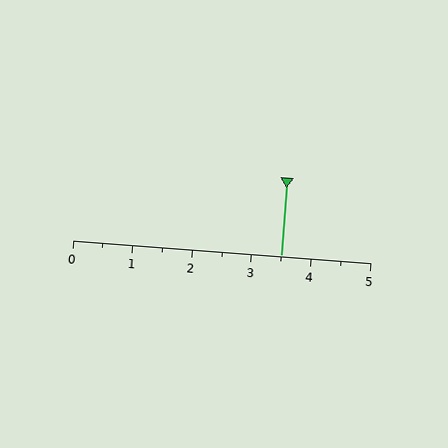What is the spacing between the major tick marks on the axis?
The major ticks are spaced 1 apart.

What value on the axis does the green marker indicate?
The marker indicates approximately 3.5.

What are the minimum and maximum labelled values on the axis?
The axis runs from 0 to 5.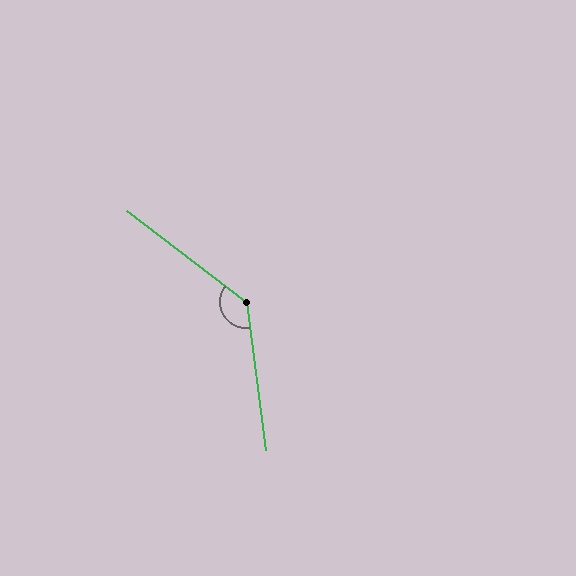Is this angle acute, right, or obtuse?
It is obtuse.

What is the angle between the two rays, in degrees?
Approximately 135 degrees.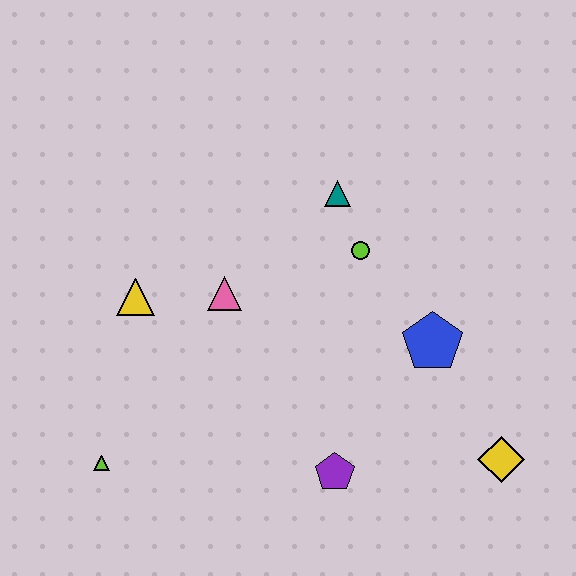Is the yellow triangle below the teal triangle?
Yes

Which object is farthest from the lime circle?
The lime triangle is farthest from the lime circle.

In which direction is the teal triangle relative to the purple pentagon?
The teal triangle is above the purple pentagon.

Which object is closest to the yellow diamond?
The blue pentagon is closest to the yellow diamond.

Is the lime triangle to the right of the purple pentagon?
No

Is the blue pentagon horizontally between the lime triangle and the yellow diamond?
Yes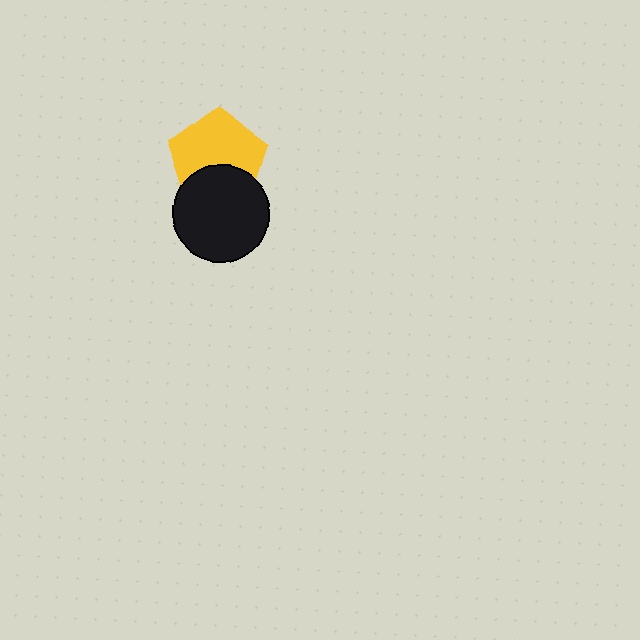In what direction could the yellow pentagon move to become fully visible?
The yellow pentagon could move up. That would shift it out from behind the black circle entirely.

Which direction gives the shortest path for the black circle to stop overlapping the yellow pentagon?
Moving down gives the shortest separation.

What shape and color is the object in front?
The object in front is a black circle.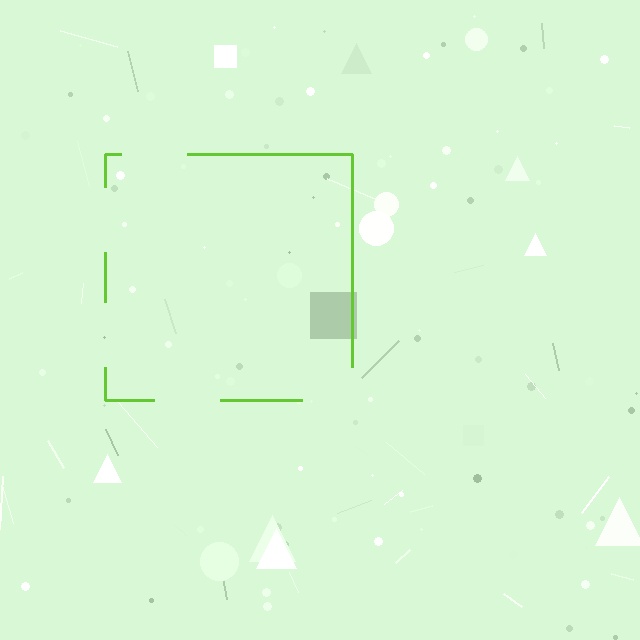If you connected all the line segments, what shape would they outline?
They would outline a square.